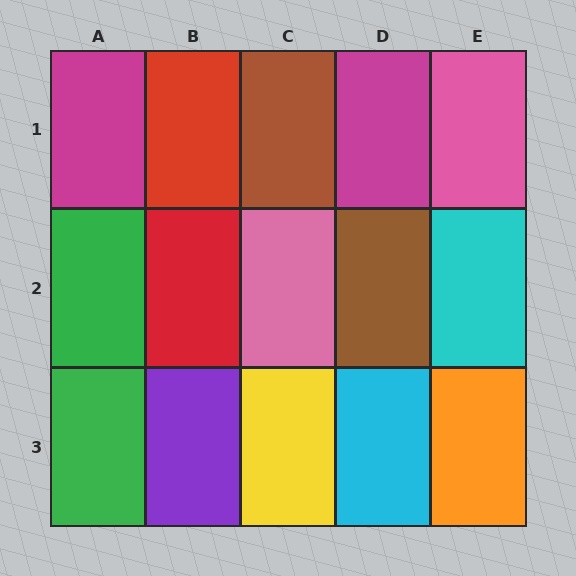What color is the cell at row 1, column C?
Brown.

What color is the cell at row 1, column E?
Pink.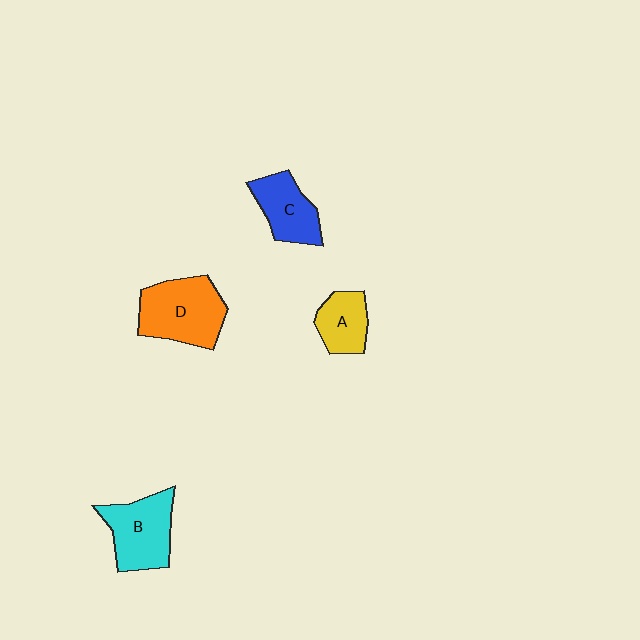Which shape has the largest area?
Shape D (orange).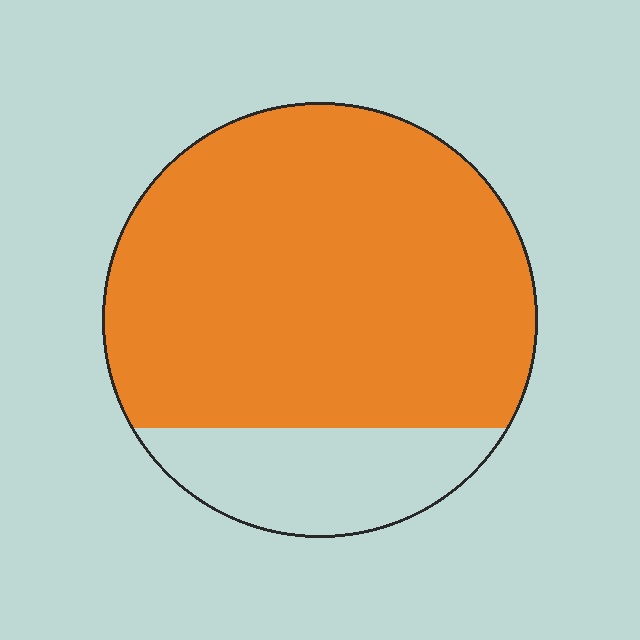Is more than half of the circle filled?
Yes.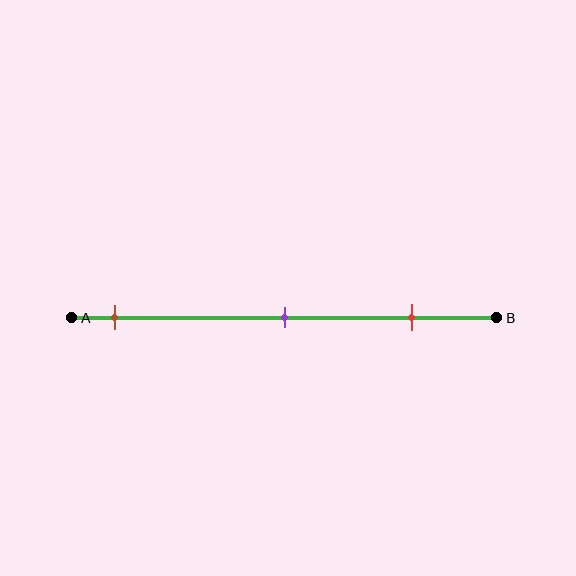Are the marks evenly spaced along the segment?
Yes, the marks are approximately evenly spaced.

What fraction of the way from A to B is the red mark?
The red mark is approximately 80% (0.8) of the way from A to B.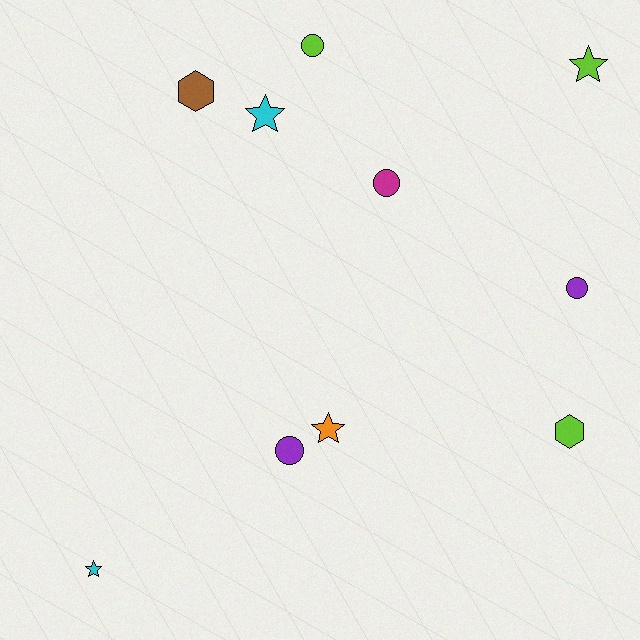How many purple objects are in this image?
There are 2 purple objects.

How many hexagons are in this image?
There are 2 hexagons.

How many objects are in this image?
There are 10 objects.